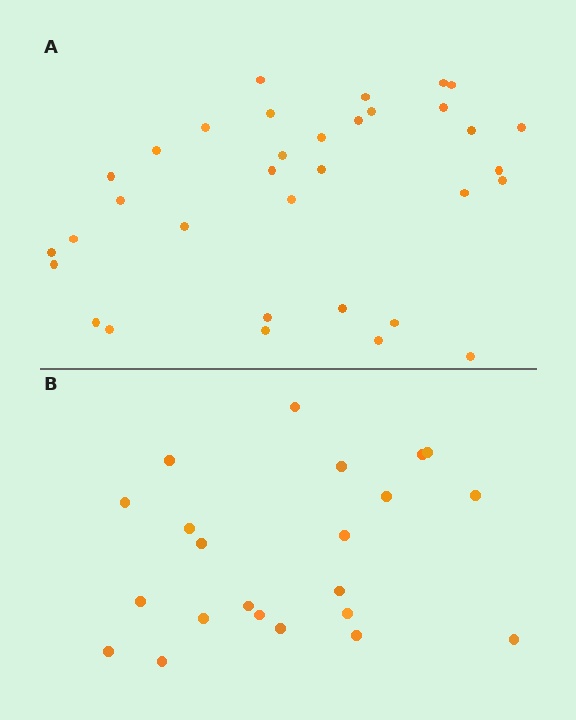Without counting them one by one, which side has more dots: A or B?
Region A (the top region) has more dots.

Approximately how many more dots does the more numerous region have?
Region A has roughly 12 or so more dots than region B.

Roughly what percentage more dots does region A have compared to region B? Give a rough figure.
About 55% more.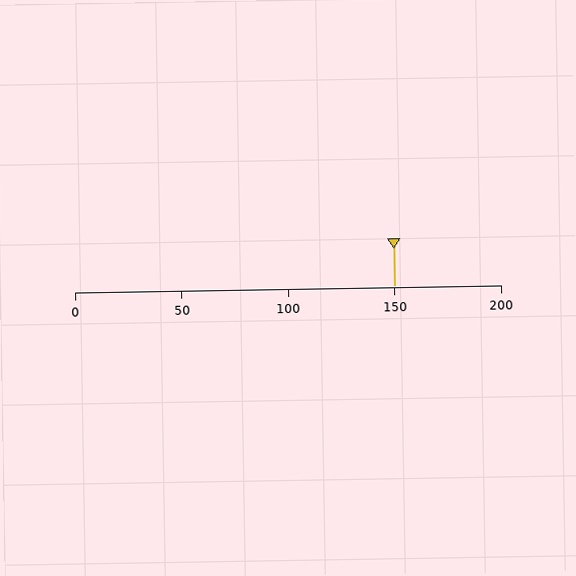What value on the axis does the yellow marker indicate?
The marker indicates approximately 150.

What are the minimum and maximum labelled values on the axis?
The axis runs from 0 to 200.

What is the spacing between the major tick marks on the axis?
The major ticks are spaced 50 apart.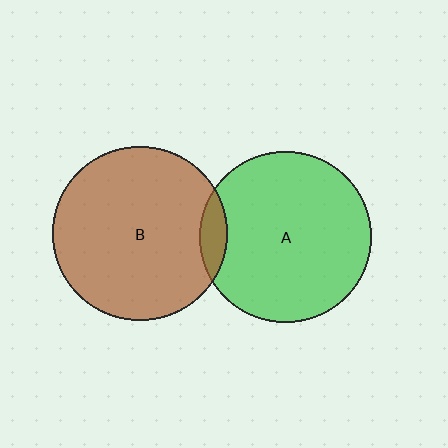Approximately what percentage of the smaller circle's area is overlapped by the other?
Approximately 10%.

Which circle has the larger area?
Circle B (brown).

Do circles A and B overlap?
Yes.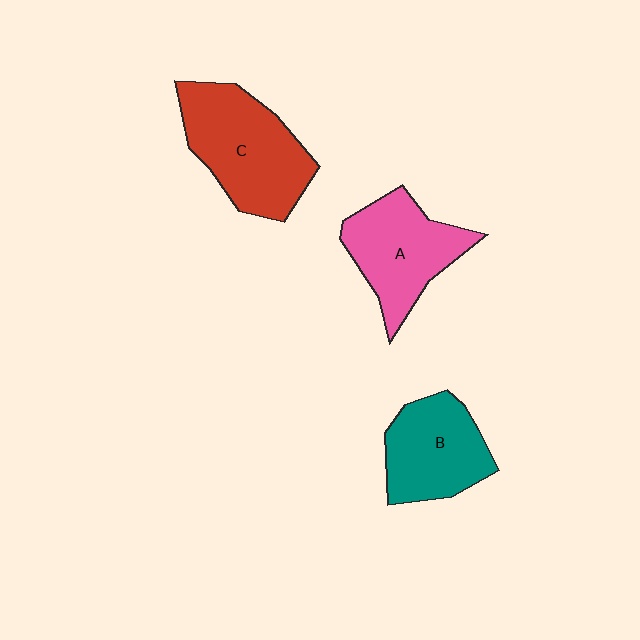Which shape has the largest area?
Shape C (red).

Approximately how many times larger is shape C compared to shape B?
Approximately 1.3 times.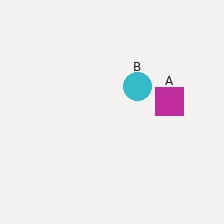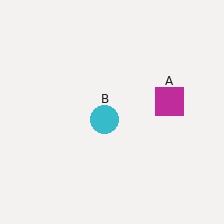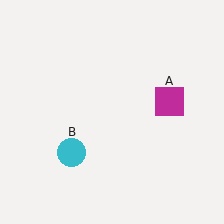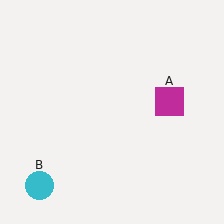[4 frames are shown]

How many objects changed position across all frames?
1 object changed position: cyan circle (object B).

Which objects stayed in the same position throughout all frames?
Magenta square (object A) remained stationary.